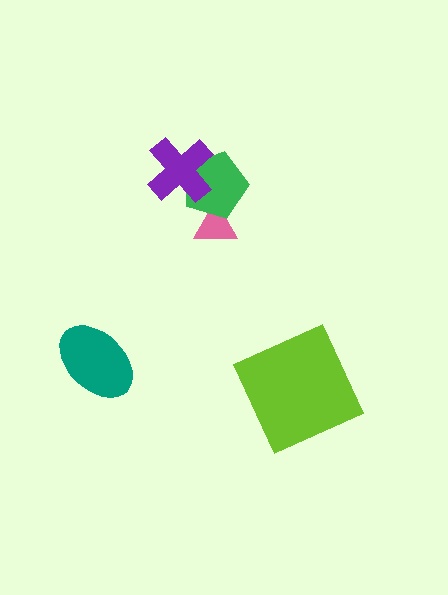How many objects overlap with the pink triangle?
1 object overlaps with the pink triangle.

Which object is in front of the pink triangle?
The green pentagon is in front of the pink triangle.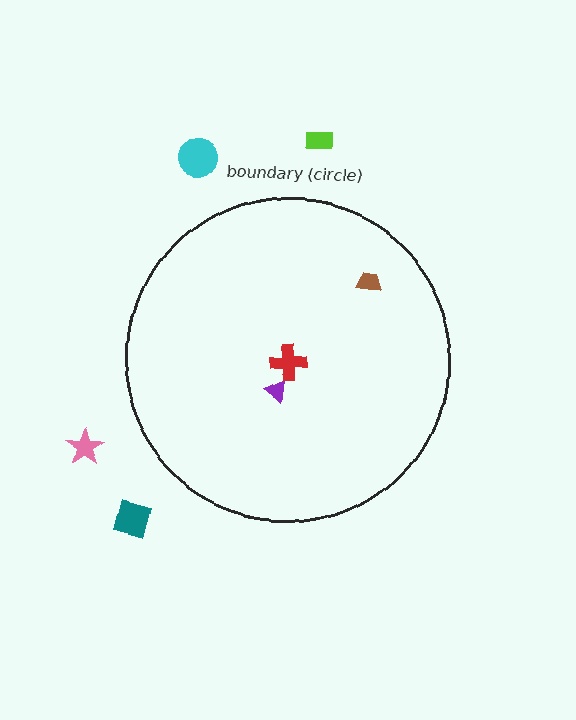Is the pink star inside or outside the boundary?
Outside.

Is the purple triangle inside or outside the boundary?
Inside.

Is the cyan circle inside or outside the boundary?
Outside.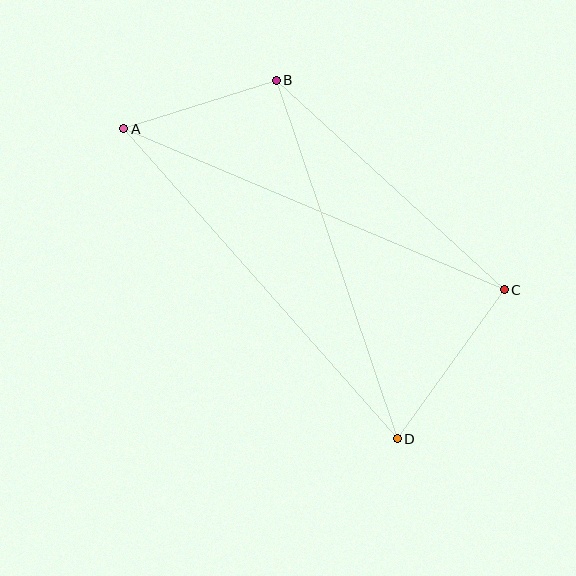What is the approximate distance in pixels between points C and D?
The distance between C and D is approximately 184 pixels.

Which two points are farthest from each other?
Points A and D are farthest from each other.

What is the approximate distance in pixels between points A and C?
The distance between A and C is approximately 413 pixels.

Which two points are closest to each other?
Points A and B are closest to each other.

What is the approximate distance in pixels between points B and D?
The distance between B and D is approximately 378 pixels.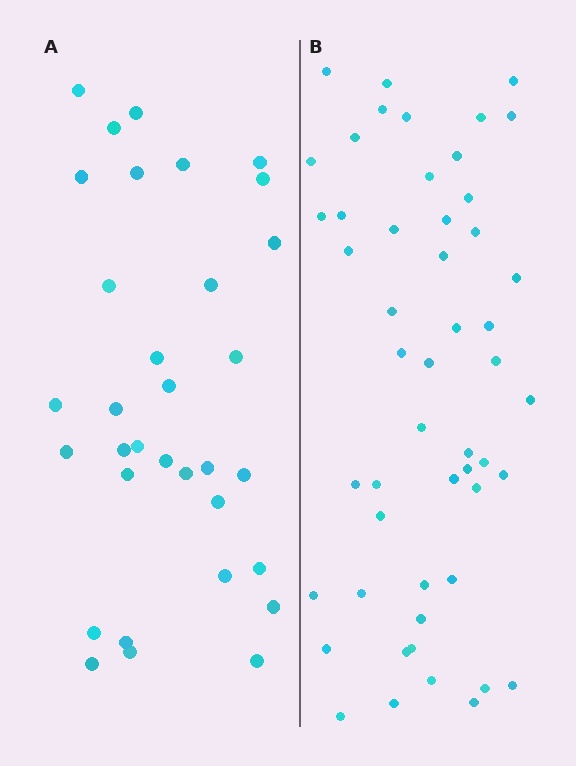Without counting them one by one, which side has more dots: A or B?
Region B (the right region) has more dots.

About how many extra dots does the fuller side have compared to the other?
Region B has approximately 20 more dots than region A.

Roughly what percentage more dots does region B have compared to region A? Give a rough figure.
About 55% more.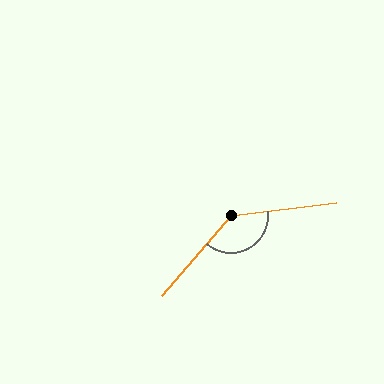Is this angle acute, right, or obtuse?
It is obtuse.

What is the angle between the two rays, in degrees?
Approximately 138 degrees.